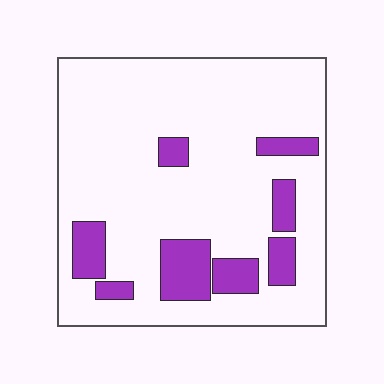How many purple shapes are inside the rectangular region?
8.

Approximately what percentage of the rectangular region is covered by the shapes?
Approximately 15%.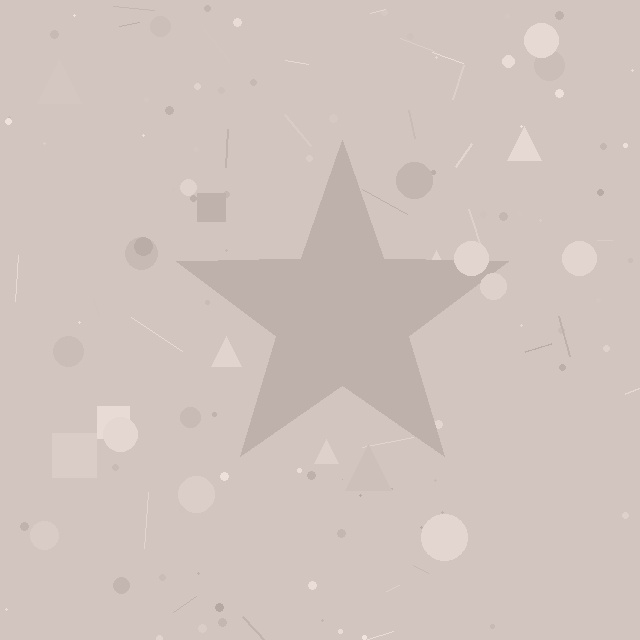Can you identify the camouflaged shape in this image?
The camouflaged shape is a star.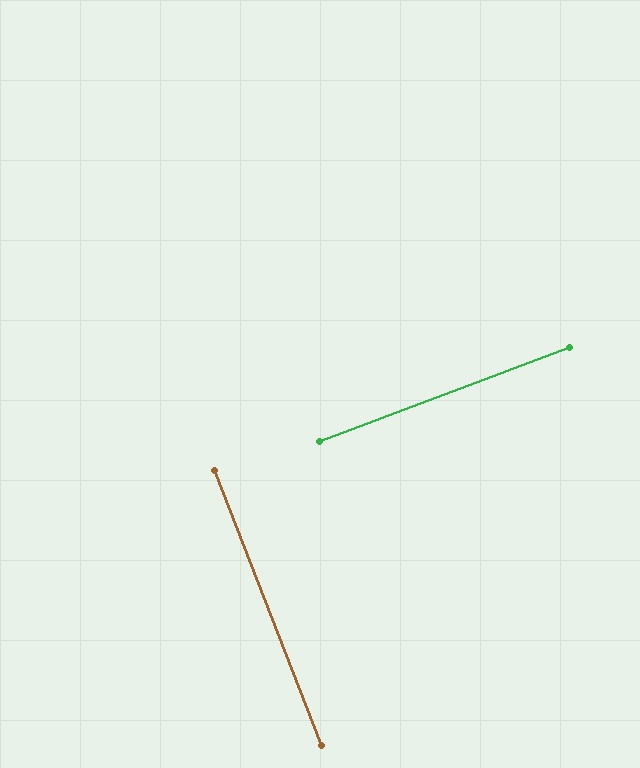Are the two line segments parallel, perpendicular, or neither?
Perpendicular — they meet at approximately 89°.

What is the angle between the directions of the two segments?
Approximately 89 degrees.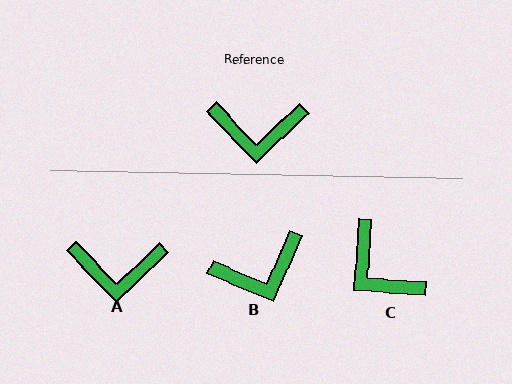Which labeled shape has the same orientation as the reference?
A.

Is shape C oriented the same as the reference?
No, it is off by about 48 degrees.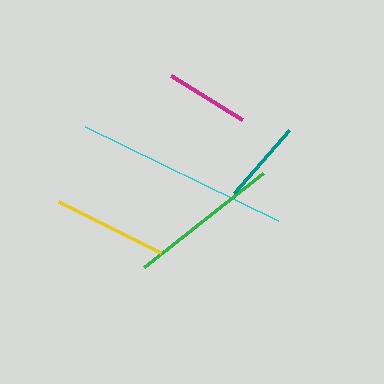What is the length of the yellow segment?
The yellow segment is approximately 114 pixels long.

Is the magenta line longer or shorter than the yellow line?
The yellow line is longer than the magenta line.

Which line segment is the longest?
The cyan line is the longest at approximately 215 pixels.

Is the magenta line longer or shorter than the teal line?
The teal line is longer than the magenta line.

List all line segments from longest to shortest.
From longest to shortest: cyan, green, yellow, teal, magenta.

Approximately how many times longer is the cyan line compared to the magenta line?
The cyan line is approximately 2.6 times the length of the magenta line.